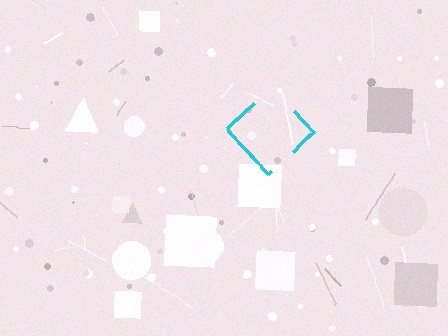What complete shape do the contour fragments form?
The contour fragments form a diamond.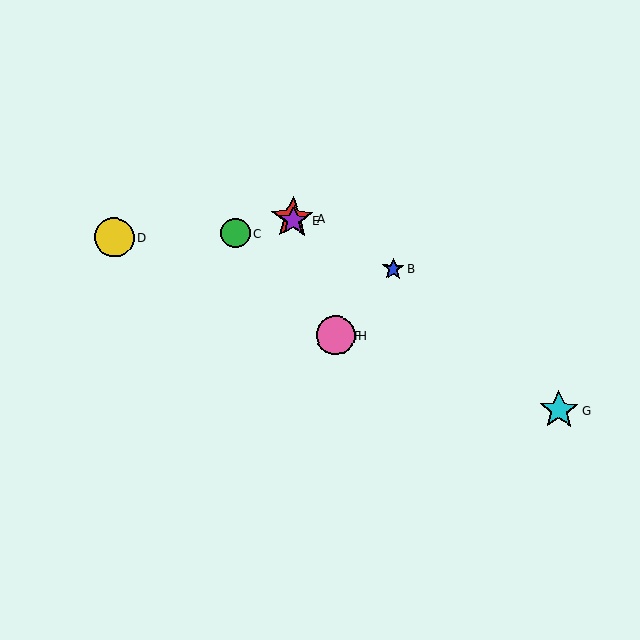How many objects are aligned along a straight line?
4 objects (A, E, F, H) are aligned along a straight line.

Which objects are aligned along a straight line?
Objects A, E, F, H are aligned along a straight line.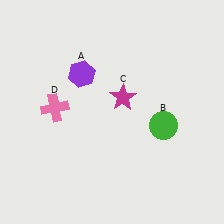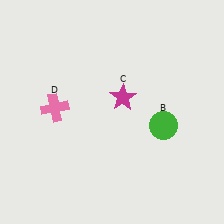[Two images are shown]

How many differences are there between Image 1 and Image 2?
There is 1 difference between the two images.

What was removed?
The purple hexagon (A) was removed in Image 2.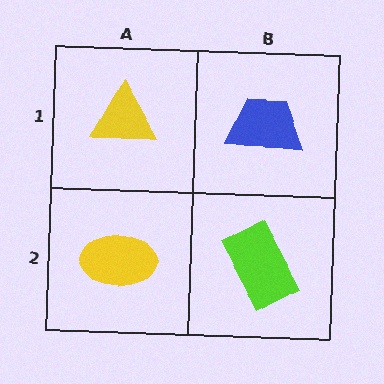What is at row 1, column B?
A blue trapezoid.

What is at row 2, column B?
A lime rectangle.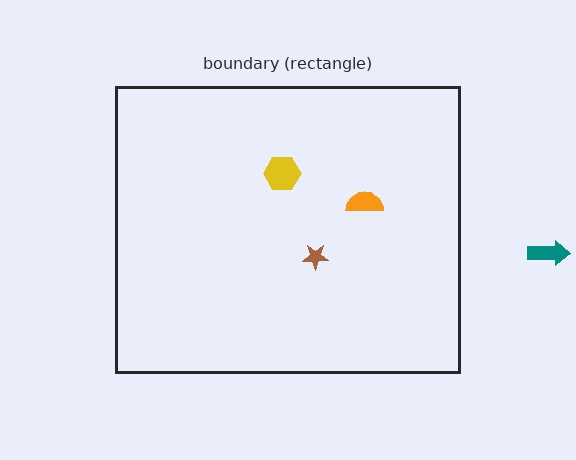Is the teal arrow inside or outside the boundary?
Outside.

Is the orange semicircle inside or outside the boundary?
Inside.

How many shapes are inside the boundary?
3 inside, 1 outside.